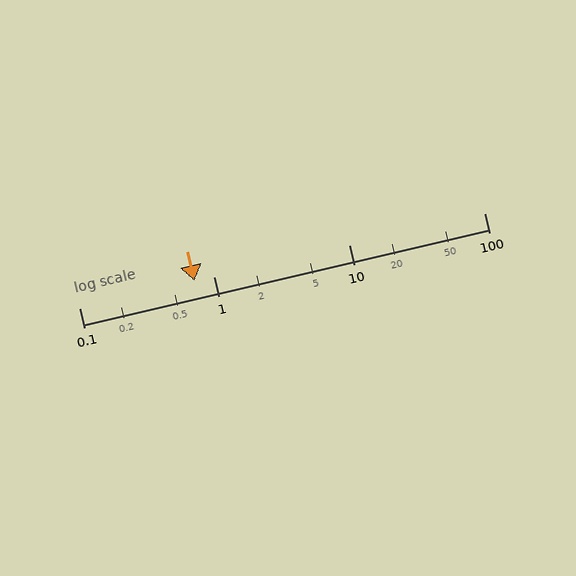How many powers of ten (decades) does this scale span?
The scale spans 3 decades, from 0.1 to 100.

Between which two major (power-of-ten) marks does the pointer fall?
The pointer is between 0.1 and 1.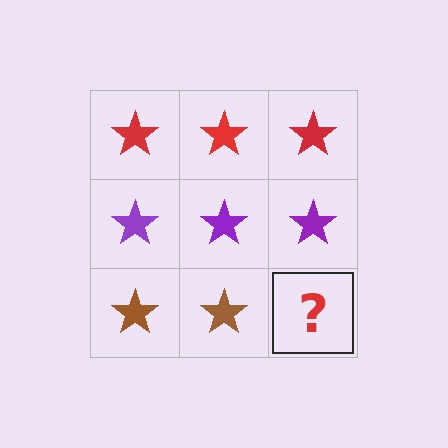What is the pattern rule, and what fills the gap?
The rule is that each row has a consistent color. The gap should be filled with a brown star.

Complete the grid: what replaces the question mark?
The question mark should be replaced with a brown star.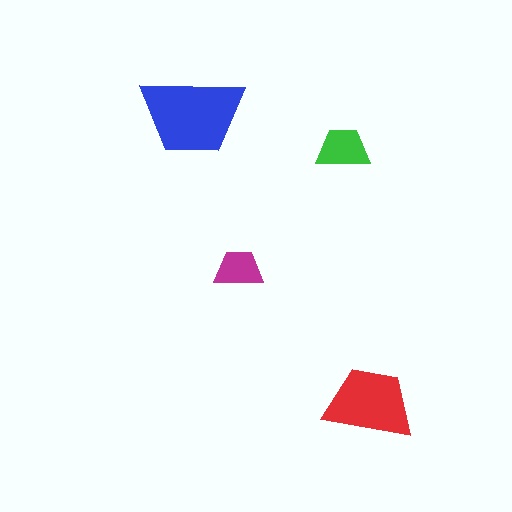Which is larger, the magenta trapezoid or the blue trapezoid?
The blue one.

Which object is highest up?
The blue trapezoid is topmost.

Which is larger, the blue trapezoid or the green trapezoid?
The blue one.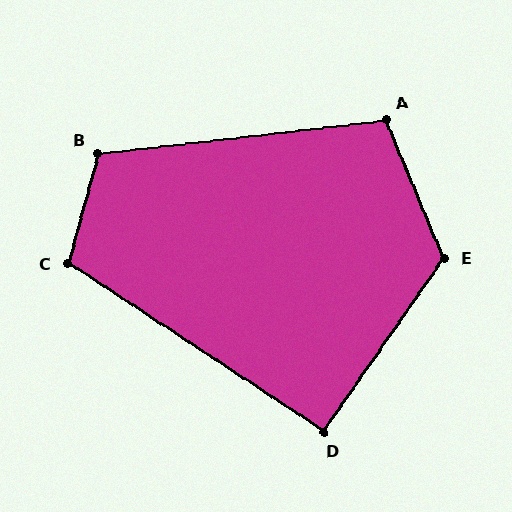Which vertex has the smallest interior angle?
D, at approximately 92 degrees.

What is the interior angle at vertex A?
Approximately 106 degrees (obtuse).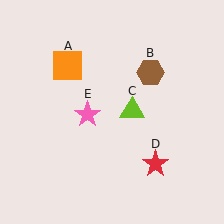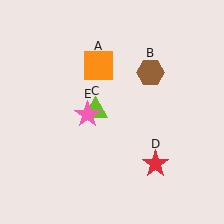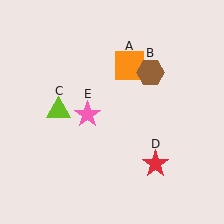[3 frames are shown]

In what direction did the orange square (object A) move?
The orange square (object A) moved right.